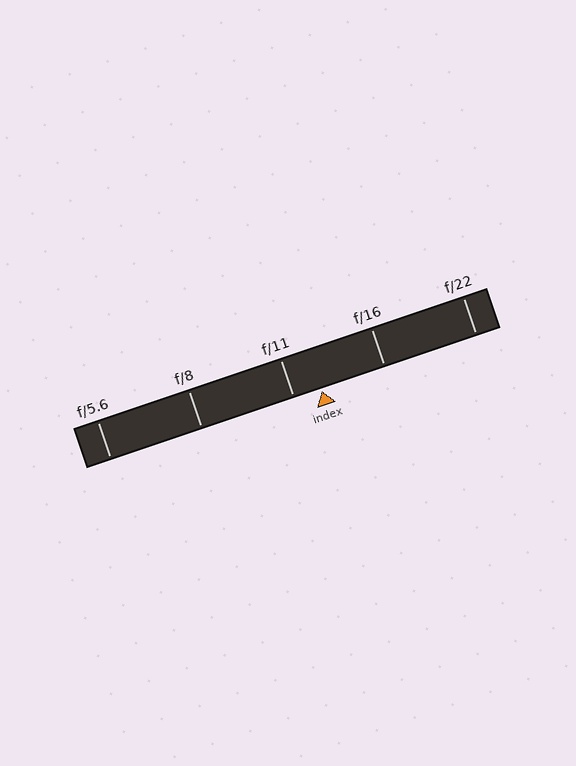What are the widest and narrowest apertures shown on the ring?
The widest aperture shown is f/5.6 and the narrowest is f/22.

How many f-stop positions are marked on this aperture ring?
There are 5 f-stop positions marked.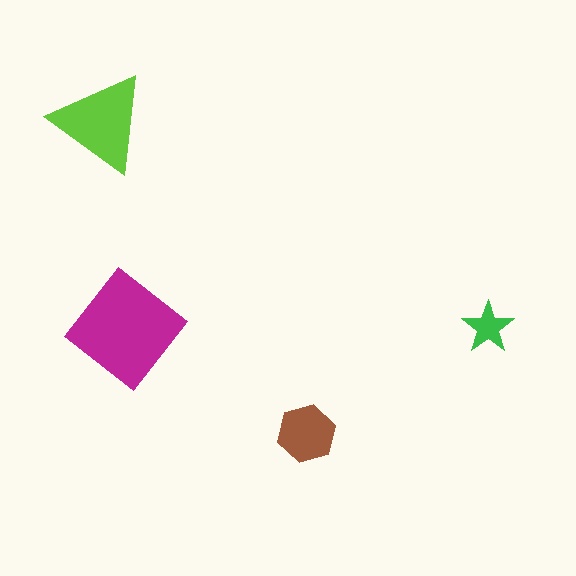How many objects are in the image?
There are 4 objects in the image.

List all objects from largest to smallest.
The magenta diamond, the lime triangle, the brown hexagon, the green star.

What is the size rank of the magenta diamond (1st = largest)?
1st.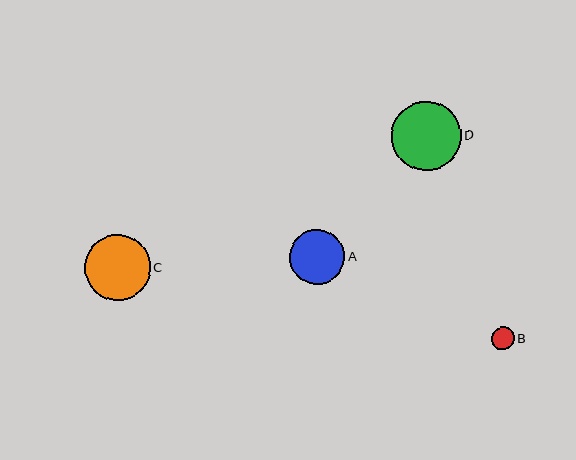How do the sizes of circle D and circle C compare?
Circle D and circle C are approximately the same size.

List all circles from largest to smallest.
From largest to smallest: D, C, A, B.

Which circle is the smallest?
Circle B is the smallest with a size of approximately 23 pixels.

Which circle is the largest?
Circle D is the largest with a size of approximately 70 pixels.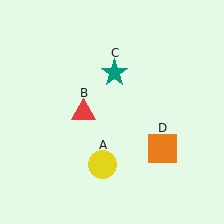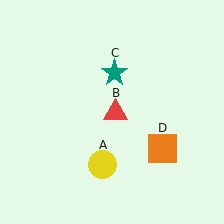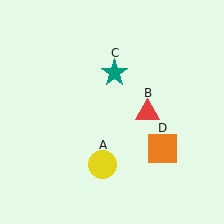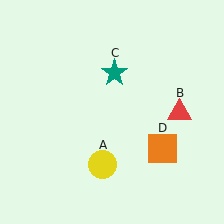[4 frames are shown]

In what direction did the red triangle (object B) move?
The red triangle (object B) moved right.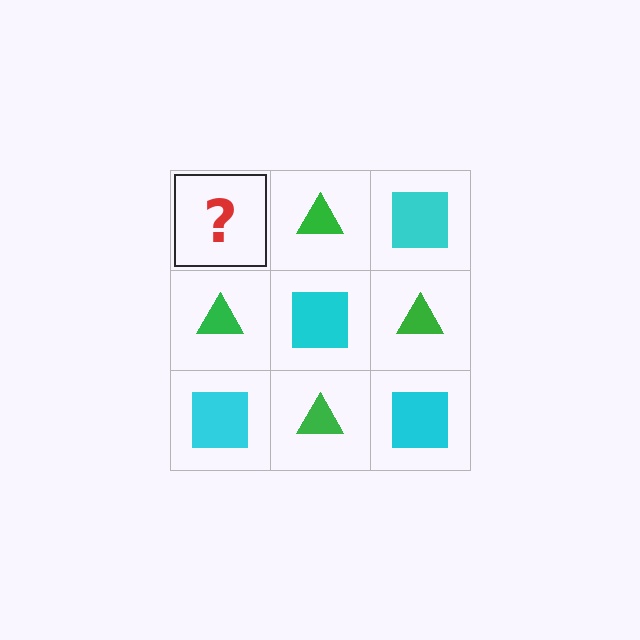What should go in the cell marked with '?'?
The missing cell should contain a cyan square.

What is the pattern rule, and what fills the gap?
The rule is that it alternates cyan square and green triangle in a checkerboard pattern. The gap should be filled with a cyan square.